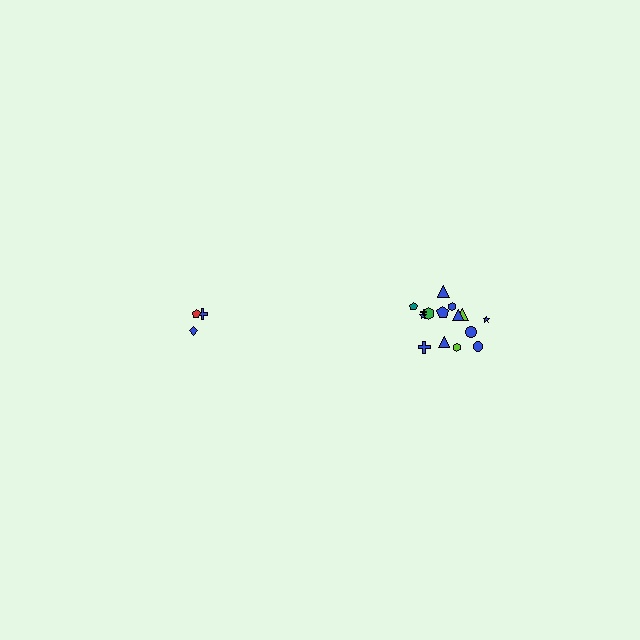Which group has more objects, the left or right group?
The right group.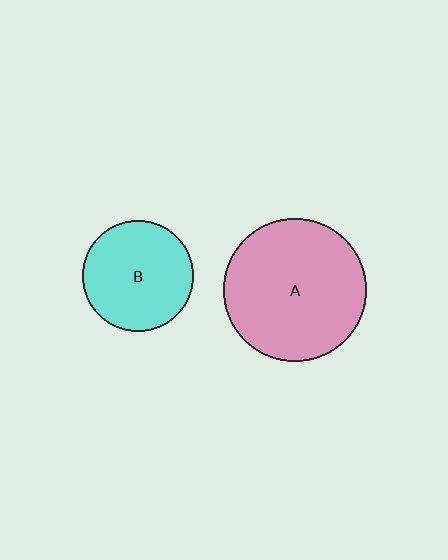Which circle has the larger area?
Circle A (pink).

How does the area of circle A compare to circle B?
Approximately 1.7 times.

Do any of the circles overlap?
No, none of the circles overlap.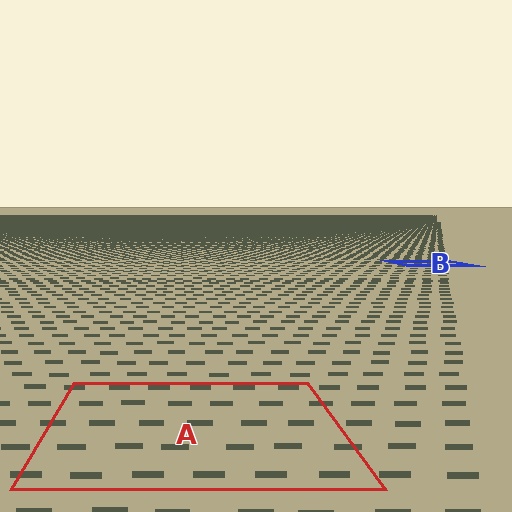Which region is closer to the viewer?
Region A is closer. The texture elements there are larger and more spread out.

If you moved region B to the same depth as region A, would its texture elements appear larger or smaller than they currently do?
They would appear larger. At a closer depth, the same texture elements are projected at a bigger on-screen size.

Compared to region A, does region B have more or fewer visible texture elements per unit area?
Region B has more texture elements per unit area — they are packed more densely because it is farther away.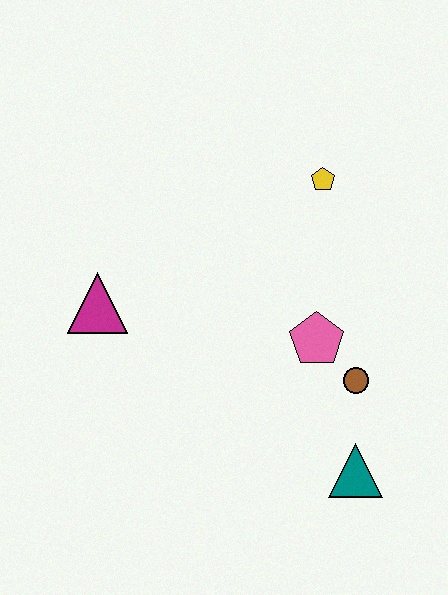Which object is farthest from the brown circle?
The magenta triangle is farthest from the brown circle.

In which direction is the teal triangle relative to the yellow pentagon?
The teal triangle is below the yellow pentagon.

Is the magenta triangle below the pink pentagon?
No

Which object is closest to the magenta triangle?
The pink pentagon is closest to the magenta triangle.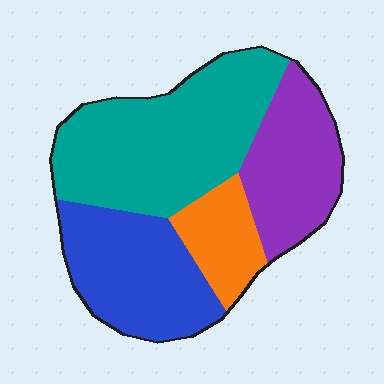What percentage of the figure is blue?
Blue takes up between a quarter and a half of the figure.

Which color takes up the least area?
Orange, at roughly 10%.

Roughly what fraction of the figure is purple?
Purple takes up about one fifth (1/5) of the figure.